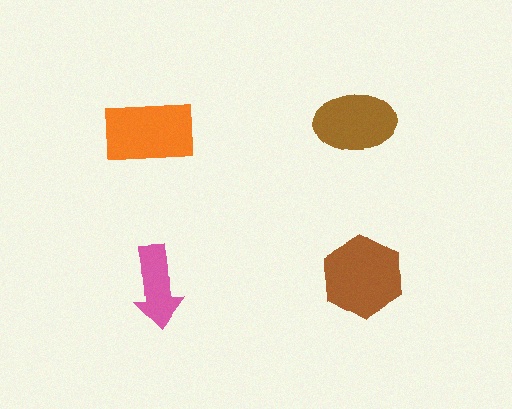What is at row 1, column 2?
A brown ellipse.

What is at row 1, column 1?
An orange rectangle.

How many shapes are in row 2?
2 shapes.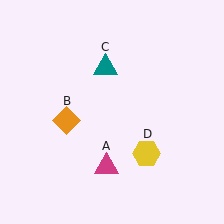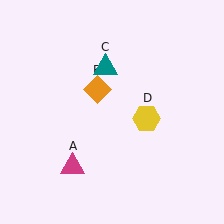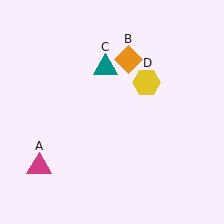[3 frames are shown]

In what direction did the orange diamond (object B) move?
The orange diamond (object B) moved up and to the right.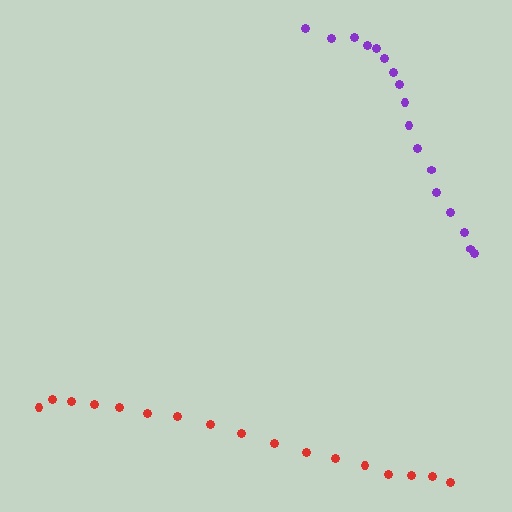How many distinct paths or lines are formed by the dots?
There are 2 distinct paths.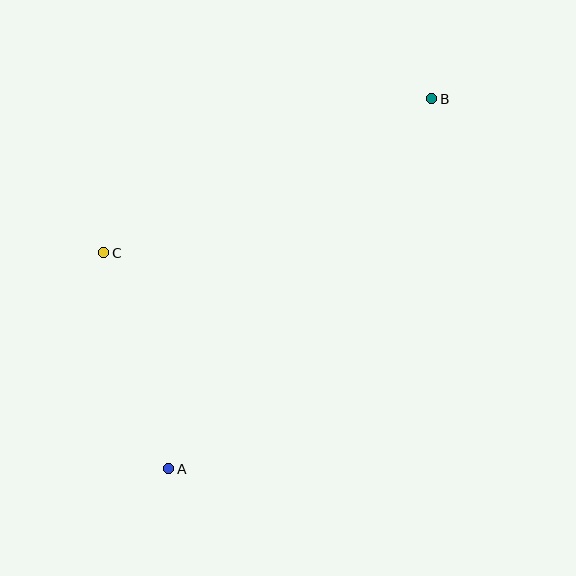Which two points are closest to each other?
Points A and C are closest to each other.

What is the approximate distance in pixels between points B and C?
The distance between B and C is approximately 362 pixels.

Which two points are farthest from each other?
Points A and B are farthest from each other.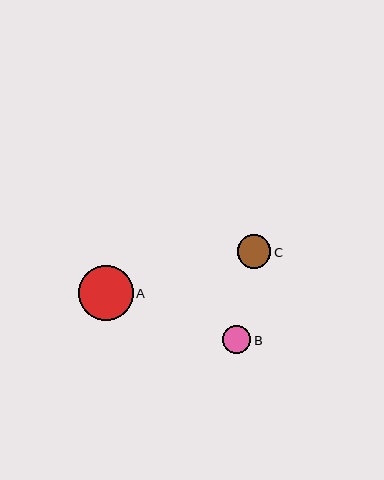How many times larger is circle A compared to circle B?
Circle A is approximately 2.0 times the size of circle B.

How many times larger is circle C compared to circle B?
Circle C is approximately 1.2 times the size of circle B.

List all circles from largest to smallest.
From largest to smallest: A, C, B.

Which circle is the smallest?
Circle B is the smallest with a size of approximately 28 pixels.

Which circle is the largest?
Circle A is the largest with a size of approximately 55 pixels.